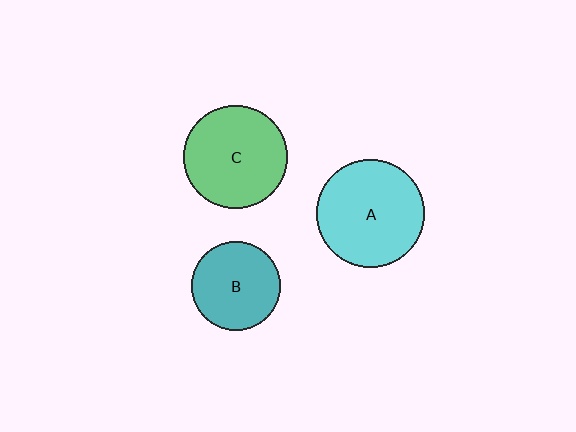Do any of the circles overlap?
No, none of the circles overlap.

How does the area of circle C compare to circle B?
Approximately 1.3 times.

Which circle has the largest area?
Circle A (cyan).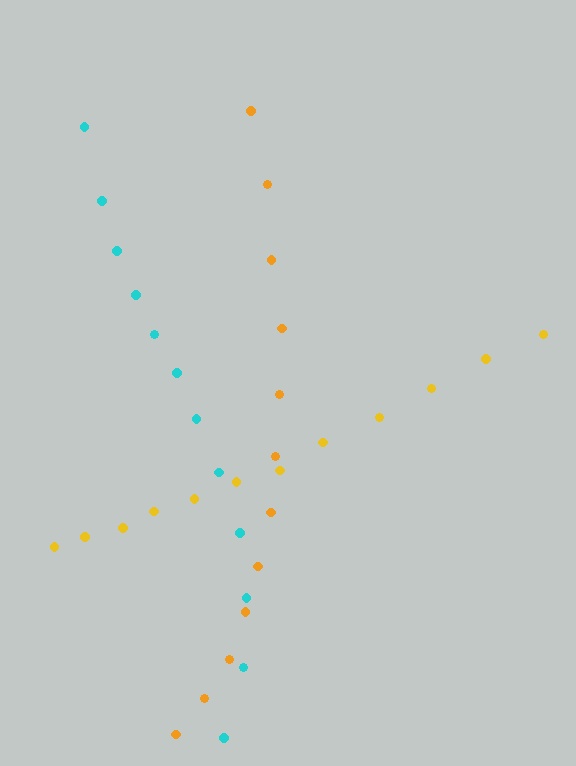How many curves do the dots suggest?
There are 3 distinct paths.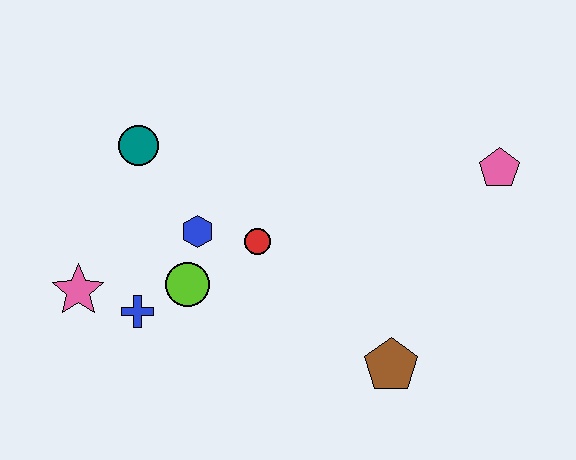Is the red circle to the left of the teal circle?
No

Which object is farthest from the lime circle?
The pink pentagon is farthest from the lime circle.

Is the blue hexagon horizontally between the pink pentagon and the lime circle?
Yes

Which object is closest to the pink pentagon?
The brown pentagon is closest to the pink pentagon.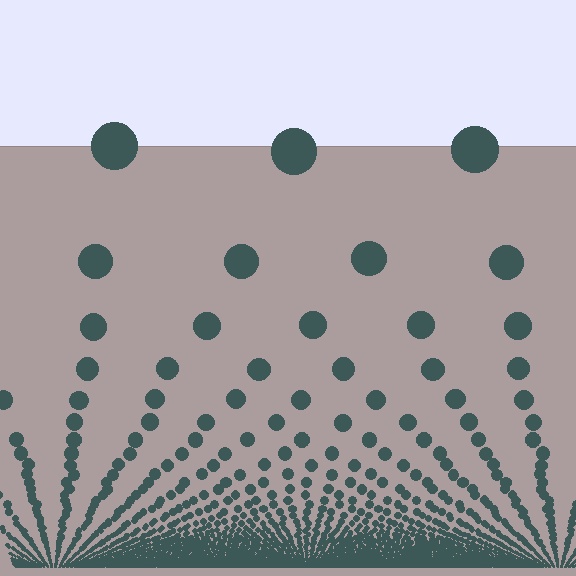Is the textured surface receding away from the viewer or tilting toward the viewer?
The surface appears to tilt toward the viewer. Texture elements get larger and sparser toward the top.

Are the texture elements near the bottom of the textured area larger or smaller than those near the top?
Smaller. The gradient is inverted — elements near the bottom are smaller and denser.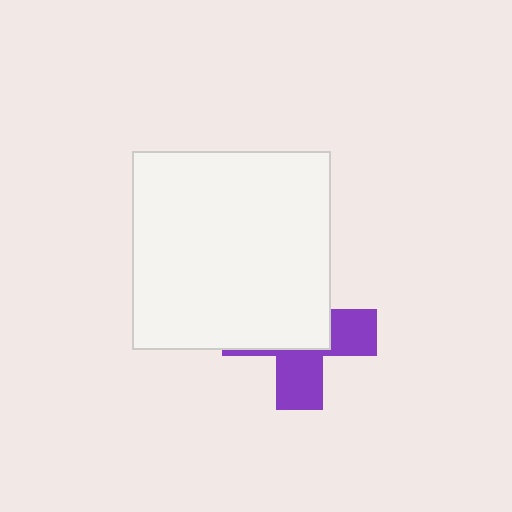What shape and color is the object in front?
The object in front is a white square.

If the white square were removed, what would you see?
You would see the complete purple cross.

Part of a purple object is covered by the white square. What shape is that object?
It is a cross.